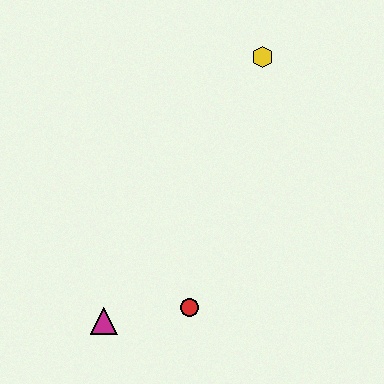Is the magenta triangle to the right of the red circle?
No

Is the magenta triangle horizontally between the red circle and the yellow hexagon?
No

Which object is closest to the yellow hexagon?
The red circle is closest to the yellow hexagon.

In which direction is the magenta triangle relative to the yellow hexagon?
The magenta triangle is below the yellow hexagon.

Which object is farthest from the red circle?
The yellow hexagon is farthest from the red circle.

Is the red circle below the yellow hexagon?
Yes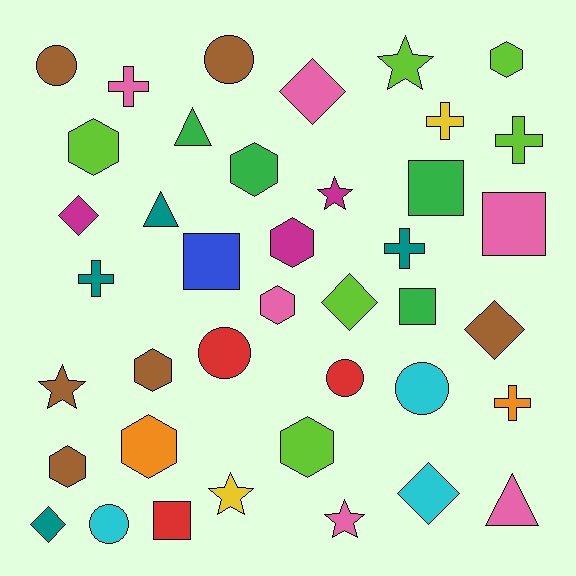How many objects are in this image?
There are 40 objects.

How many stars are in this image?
There are 5 stars.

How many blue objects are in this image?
There is 1 blue object.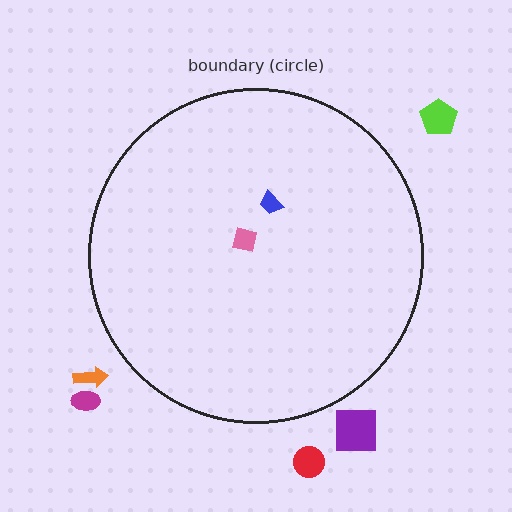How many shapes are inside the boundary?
2 inside, 5 outside.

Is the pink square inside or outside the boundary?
Inside.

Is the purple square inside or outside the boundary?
Outside.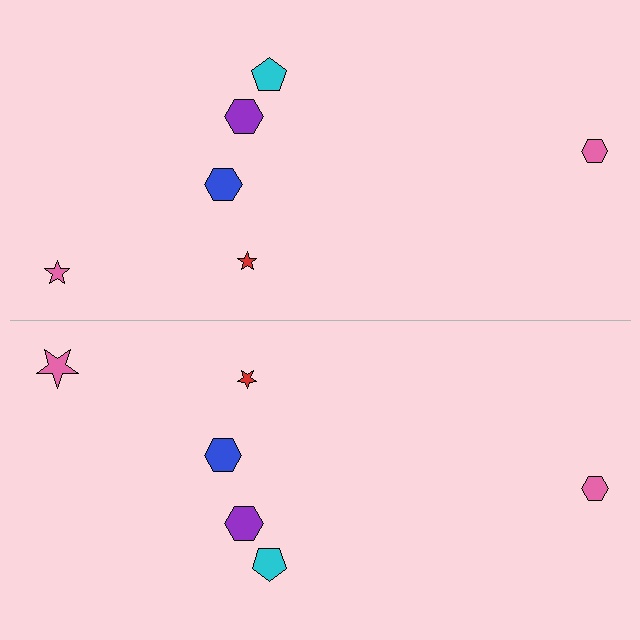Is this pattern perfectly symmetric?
No, the pattern is not perfectly symmetric. The pink star on the bottom side has a different size than its mirror counterpart.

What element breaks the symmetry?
The pink star on the bottom side has a different size than its mirror counterpart.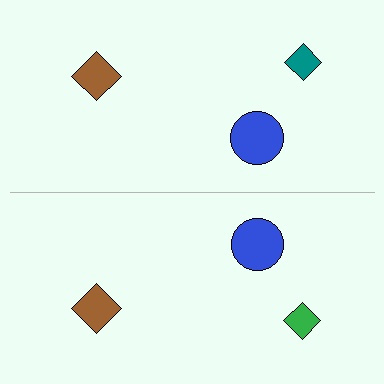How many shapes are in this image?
There are 6 shapes in this image.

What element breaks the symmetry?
The green diamond on the bottom side breaks the symmetry — its mirror counterpart is teal.